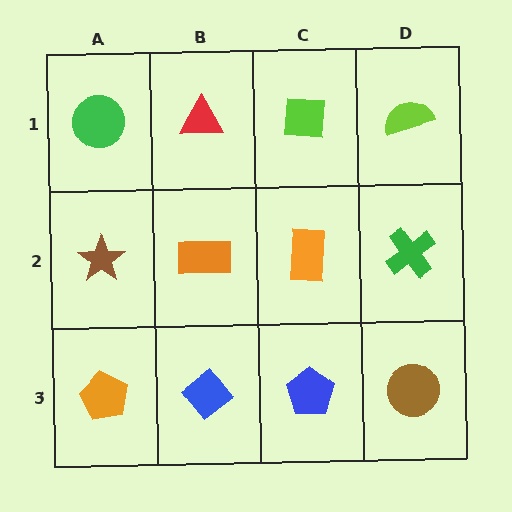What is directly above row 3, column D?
A green cross.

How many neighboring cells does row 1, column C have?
3.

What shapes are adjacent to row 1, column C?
An orange rectangle (row 2, column C), a red triangle (row 1, column B), a lime semicircle (row 1, column D).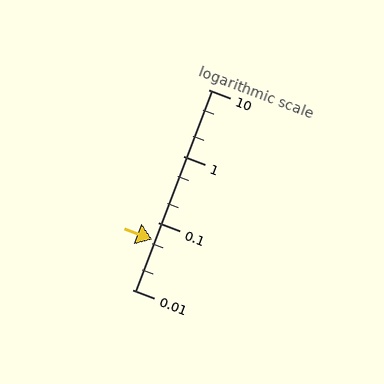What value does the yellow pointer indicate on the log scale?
The pointer indicates approximately 0.057.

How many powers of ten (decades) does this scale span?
The scale spans 3 decades, from 0.01 to 10.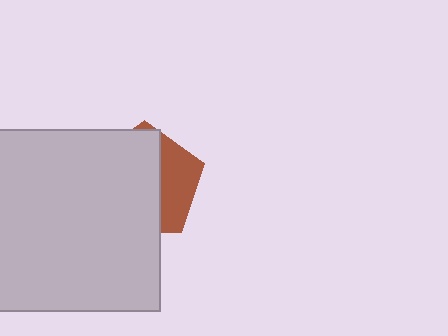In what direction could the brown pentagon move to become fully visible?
The brown pentagon could move right. That would shift it out from behind the light gray square entirely.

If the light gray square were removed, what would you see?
You would see the complete brown pentagon.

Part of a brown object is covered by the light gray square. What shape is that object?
It is a pentagon.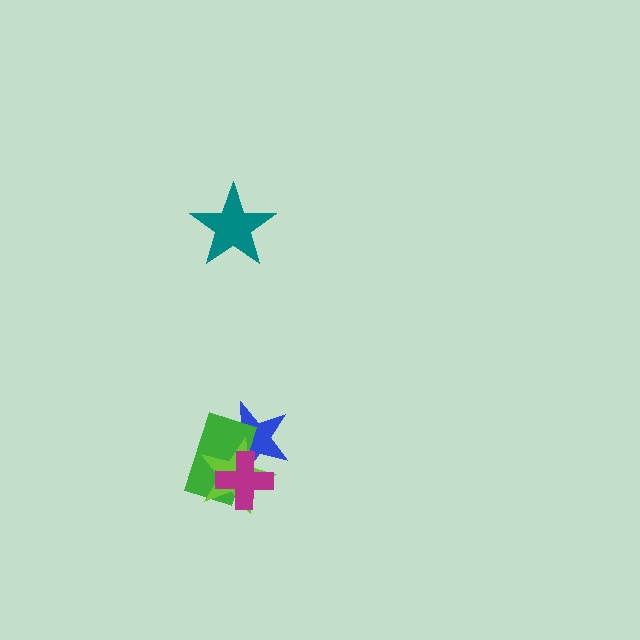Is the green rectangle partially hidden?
Yes, it is partially covered by another shape.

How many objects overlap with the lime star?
3 objects overlap with the lime star.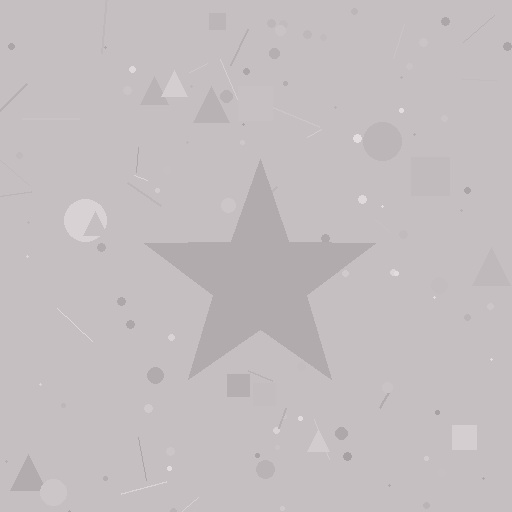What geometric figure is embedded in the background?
A star is embedded in the background.